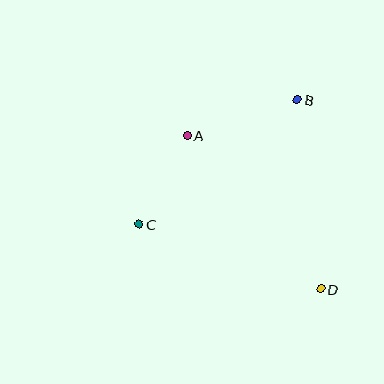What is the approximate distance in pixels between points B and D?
The distance between B and D is approximately 191 pixels.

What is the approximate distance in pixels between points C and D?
The distance between C and D is approximately 193 pixels.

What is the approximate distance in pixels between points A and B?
The distance between A and B is approximately 116 pixels.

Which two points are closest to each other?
Points A and C are closest to each other.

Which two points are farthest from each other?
Points A and D are farthest from each other.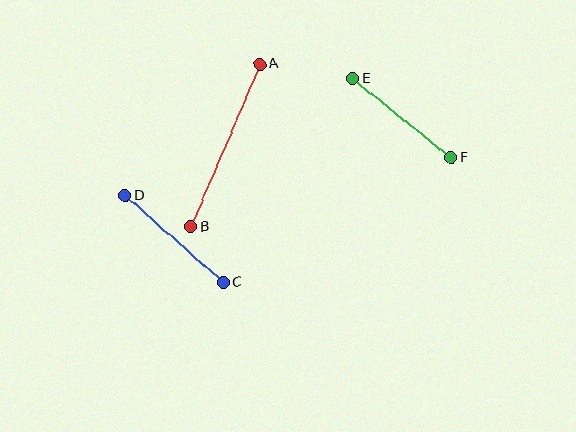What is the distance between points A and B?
The distance is approximately 176 pixels.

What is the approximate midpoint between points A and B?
The midpoint is at approximately (225, 145) pixels.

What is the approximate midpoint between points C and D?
The midpoint is at approximately (174, 239) pixels.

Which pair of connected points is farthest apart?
Points A and B are farthest apart.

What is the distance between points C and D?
The distance is approximately 131 pixels.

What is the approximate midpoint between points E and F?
The midpoint is at approximately (402, 118) pixels.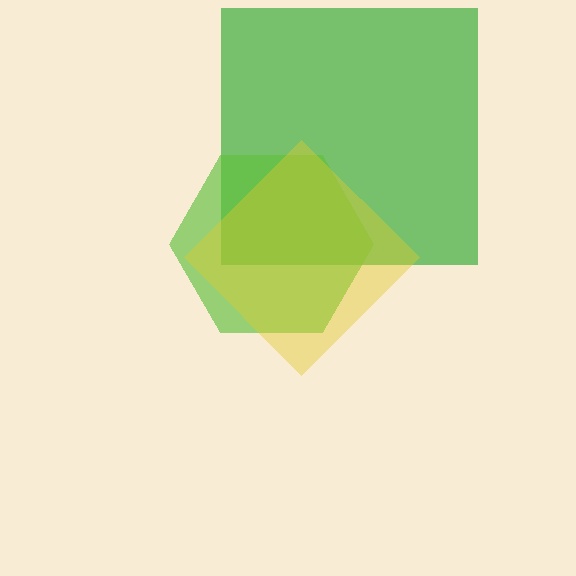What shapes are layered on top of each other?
The layered shapes are: a green square, a lime hexagon, a yellow diamond.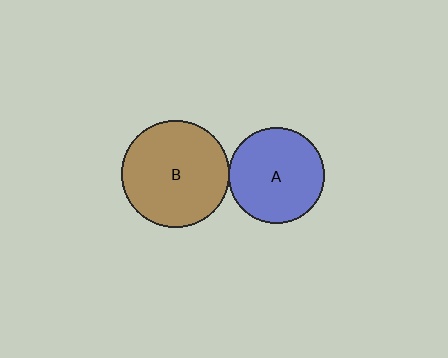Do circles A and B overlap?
Yes.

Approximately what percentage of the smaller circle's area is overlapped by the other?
Approximately 5%.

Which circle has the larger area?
Circle B (brown).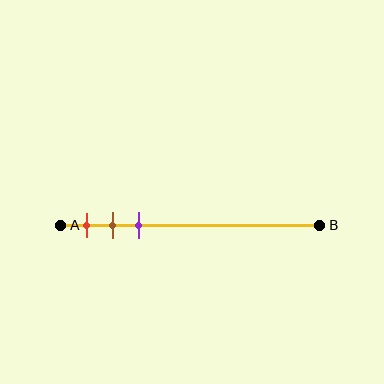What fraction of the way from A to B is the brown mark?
The brown mark is approximately 20% (0.2) of the way from A to B.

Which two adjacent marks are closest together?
The brown and purple marks are the closest adjacent pair.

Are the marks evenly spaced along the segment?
Yes, the marks are approximately evenly spaced.